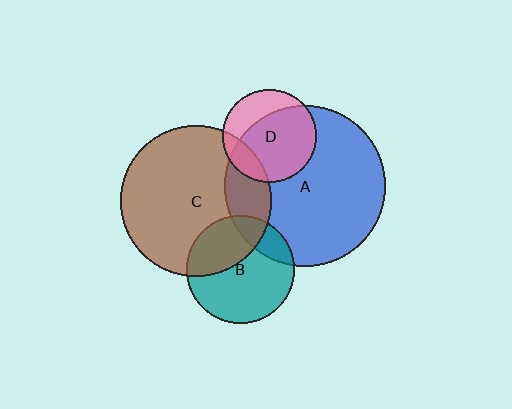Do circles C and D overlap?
Yes.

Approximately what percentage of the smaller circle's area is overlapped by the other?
Approximately 15%.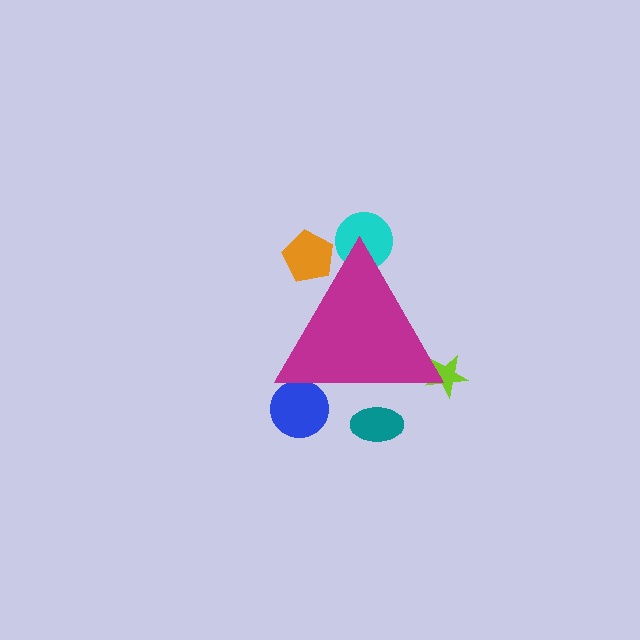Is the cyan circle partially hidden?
Yes, the cyan circle is partially hidden behind the magenta triangle.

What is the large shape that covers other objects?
A magenta triangle.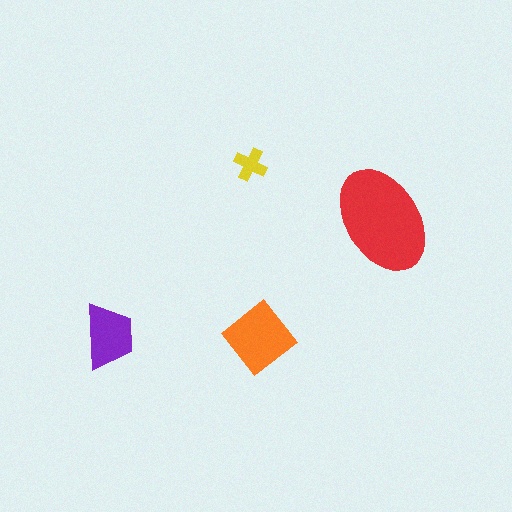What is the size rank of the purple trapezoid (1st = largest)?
3rd.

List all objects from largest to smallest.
The red ellipse, the orange diamond, the purple trapezoid, the yellow cross.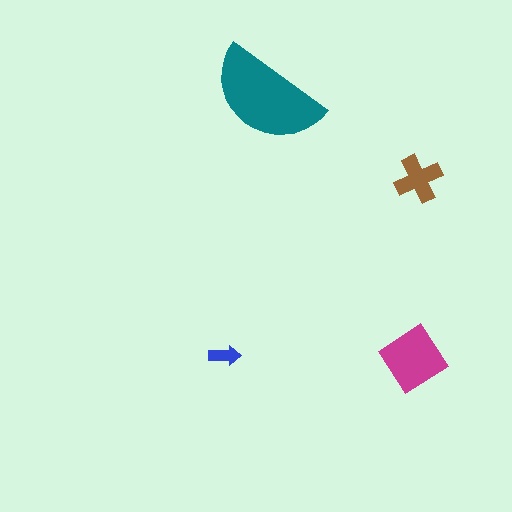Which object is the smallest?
The blue arrow.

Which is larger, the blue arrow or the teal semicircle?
The teal semicircle.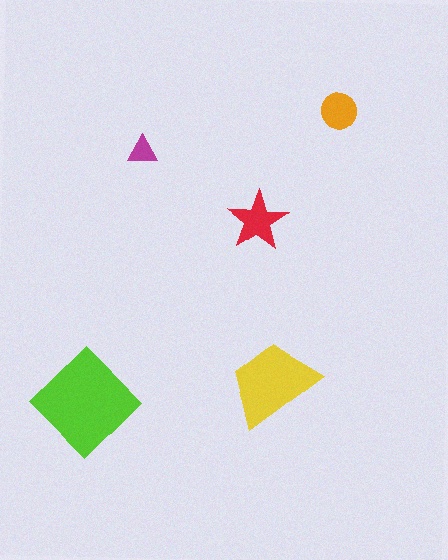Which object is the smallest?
The magenta triangle.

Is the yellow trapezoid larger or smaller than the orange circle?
Larger.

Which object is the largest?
The lime diamond.